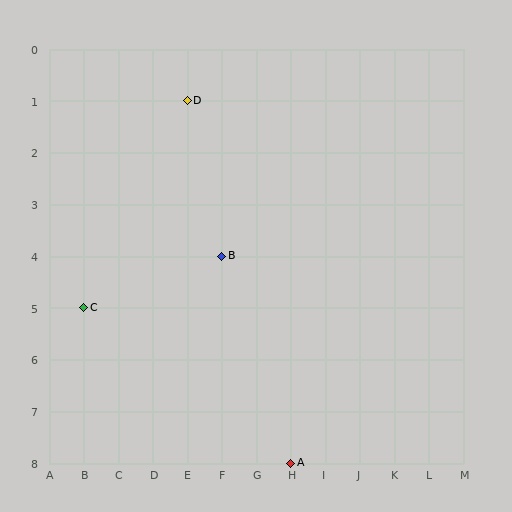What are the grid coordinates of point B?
Point B is at grid coordinates (F, 4).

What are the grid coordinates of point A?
Point A is at grid coordinates (H, 8).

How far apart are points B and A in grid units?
Points B and A are 2 columns and 4 rows apart (about 4.5 grid units diagonally).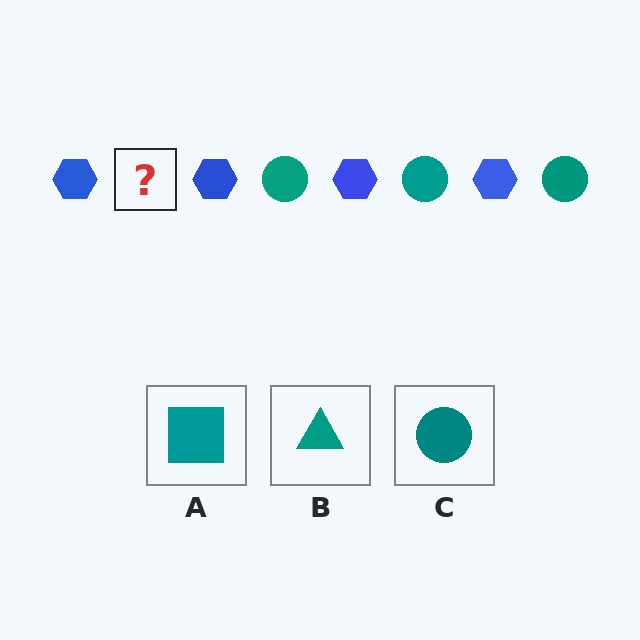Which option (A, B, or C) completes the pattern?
C.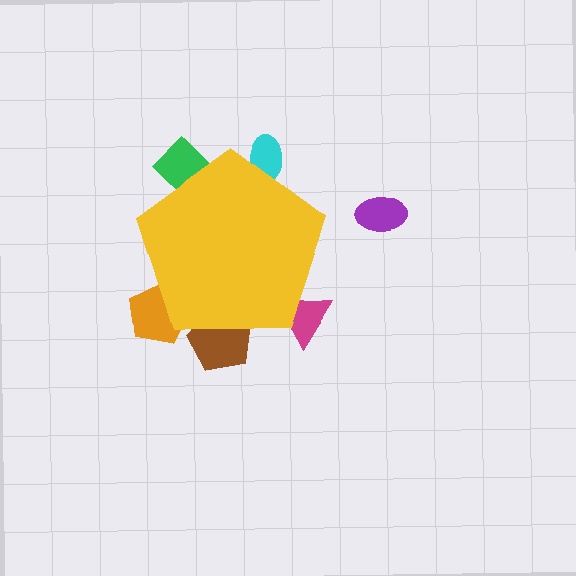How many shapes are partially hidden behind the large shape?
5 shapes are partially hidden.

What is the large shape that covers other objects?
A yellow pentagon.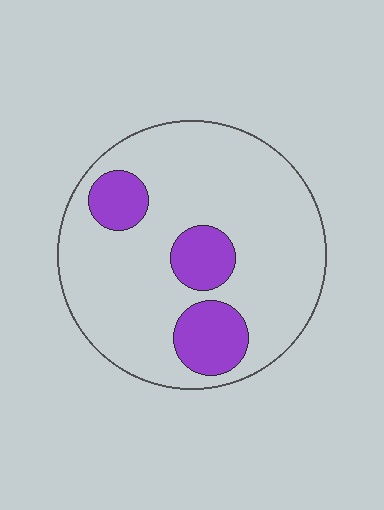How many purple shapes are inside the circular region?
3.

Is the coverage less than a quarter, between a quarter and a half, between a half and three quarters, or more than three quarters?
Less than a quarter.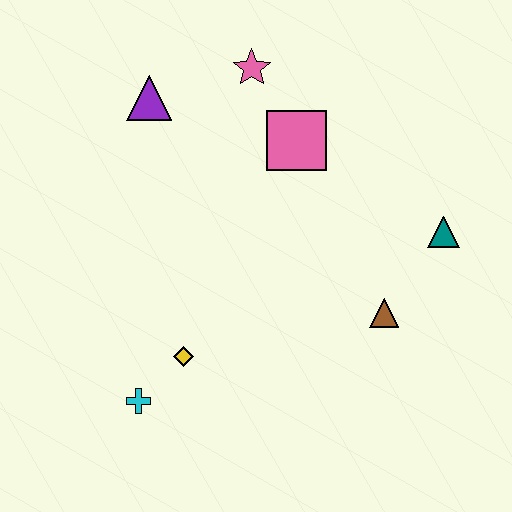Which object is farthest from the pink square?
The cyan cross is farthest from the pink square.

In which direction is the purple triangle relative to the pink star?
The purple triangle is to the left of the pink star.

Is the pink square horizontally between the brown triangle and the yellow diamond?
Yes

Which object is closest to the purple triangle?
The pink star is closest to the purple triangle.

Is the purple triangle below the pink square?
No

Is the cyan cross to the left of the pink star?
Yes